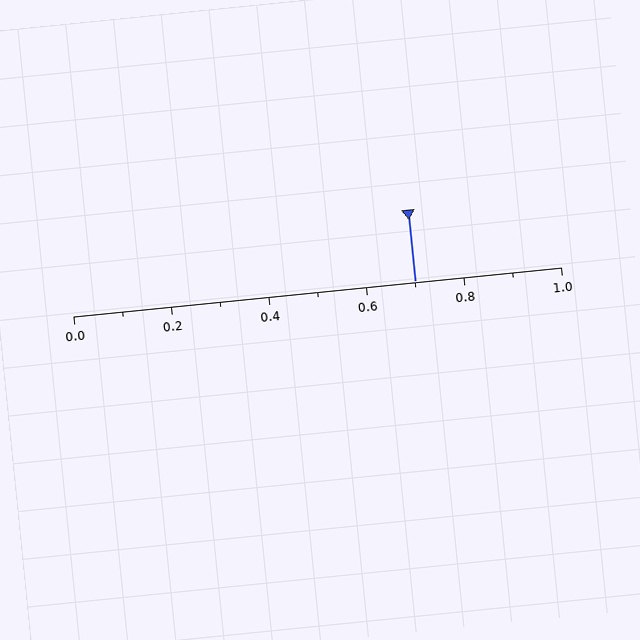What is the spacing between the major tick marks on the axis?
The major ticks are spaced 0.2 apart.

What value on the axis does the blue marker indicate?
The marker indicates approximately 0.7.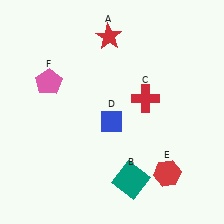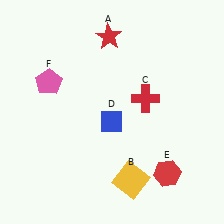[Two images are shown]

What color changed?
The square (B) changed from teal in Image 1 to yellow in Image 2.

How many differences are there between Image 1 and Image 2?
There is 1 difference between the two images.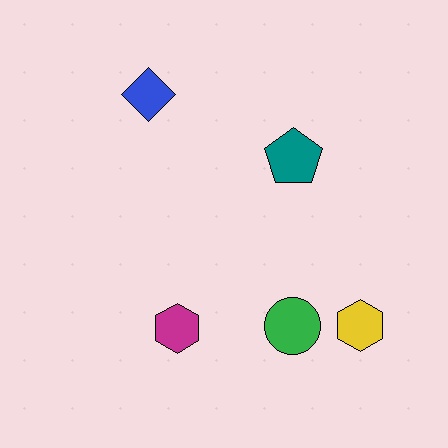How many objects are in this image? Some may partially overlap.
There are 5 objects.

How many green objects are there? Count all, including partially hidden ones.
There is 1 green object.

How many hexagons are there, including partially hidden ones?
There are 2 hexagons.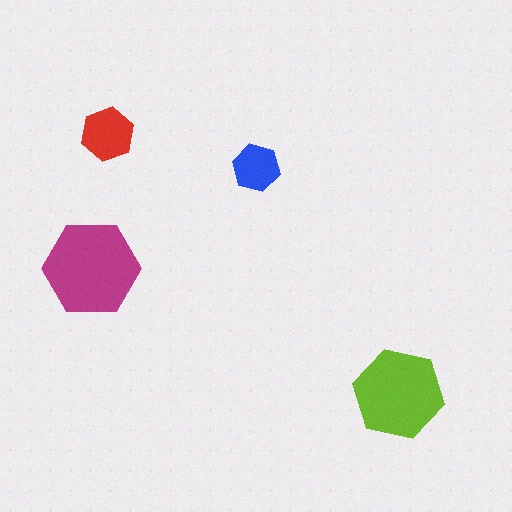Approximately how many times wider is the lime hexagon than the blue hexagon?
About 2 times wider.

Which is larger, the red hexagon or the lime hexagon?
The lime one.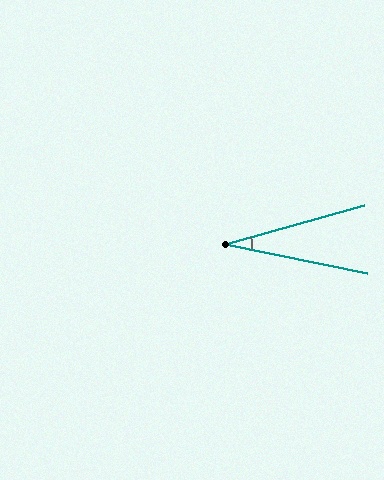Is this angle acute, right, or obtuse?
It is acute.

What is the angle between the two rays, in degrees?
Approximately 27 degrees.